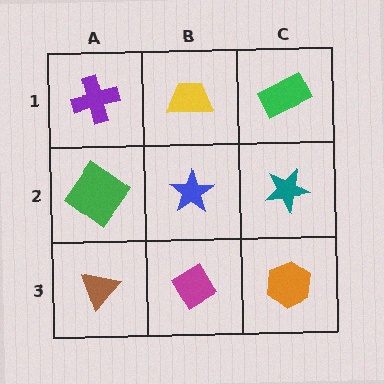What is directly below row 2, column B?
A magenta diamond.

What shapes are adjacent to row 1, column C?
A teal star (row 2, column C), a yellow trapezoid (row 1, column B).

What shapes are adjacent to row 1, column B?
A blue star (row 2, column B), a purple cross (row 1, column A), a green rectangle (row 1, column C).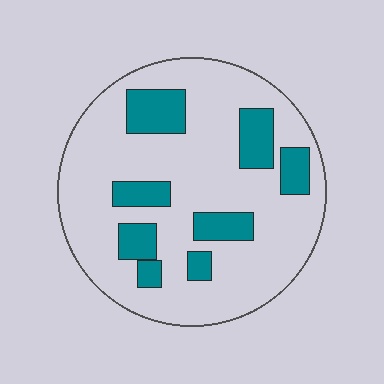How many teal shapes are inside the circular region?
8.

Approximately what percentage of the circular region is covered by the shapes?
Approximately 20%.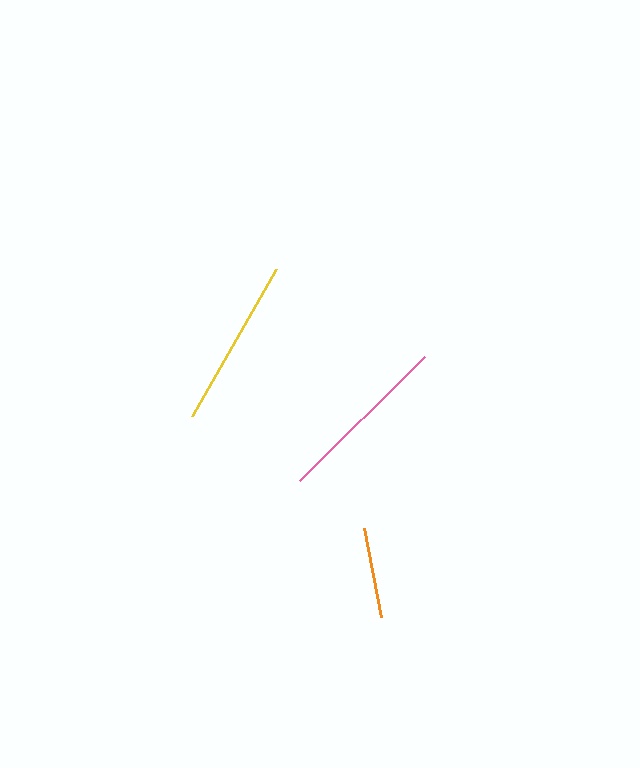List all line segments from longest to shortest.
From longest to shortest: pink, yellow, orange.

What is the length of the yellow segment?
The yellow segment is approximately 170 pixels long.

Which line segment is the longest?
The pink line is the longest at approximately 176 pixels.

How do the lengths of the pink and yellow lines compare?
The pink and yellow lines are approximately the same length.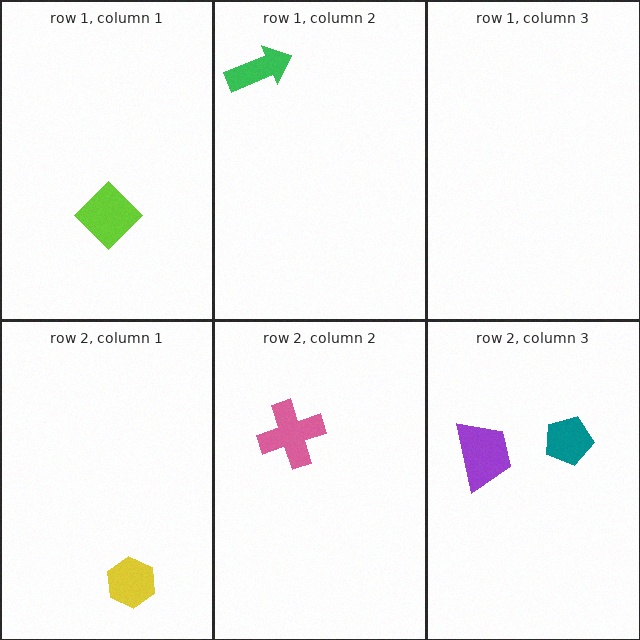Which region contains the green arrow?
The row 1, column 2 region.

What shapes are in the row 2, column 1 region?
The yellow hexagon.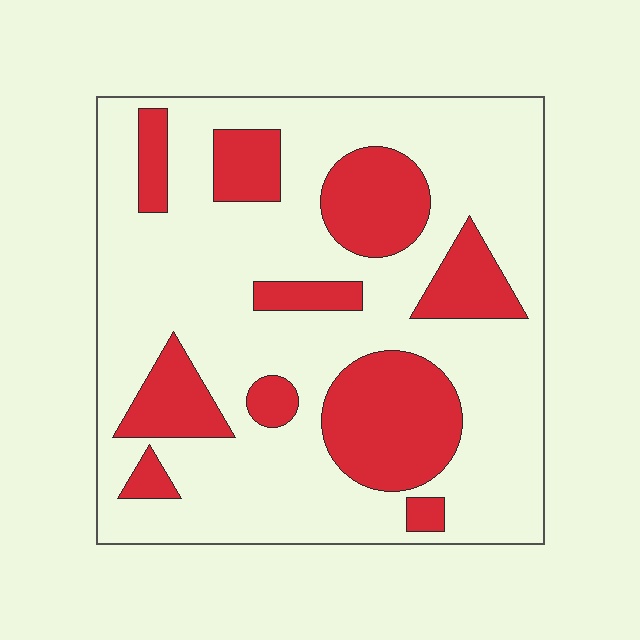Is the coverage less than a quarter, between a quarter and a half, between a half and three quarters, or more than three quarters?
Between a quarter and a half.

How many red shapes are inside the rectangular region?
10.